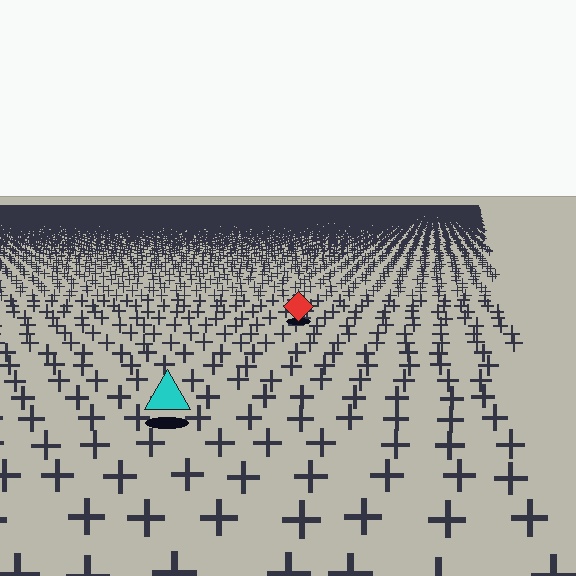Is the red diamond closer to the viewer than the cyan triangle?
No. The cyan triangle is closer — you can tell from the texture gradient: the ground texture is coarser near it.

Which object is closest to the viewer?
The cyan triangle is closest. The texture marks near it are larger and more spread out.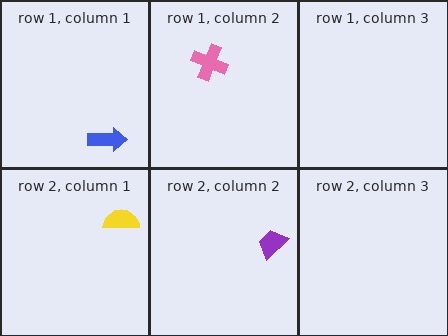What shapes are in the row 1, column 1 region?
The blue arrow.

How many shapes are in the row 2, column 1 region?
1.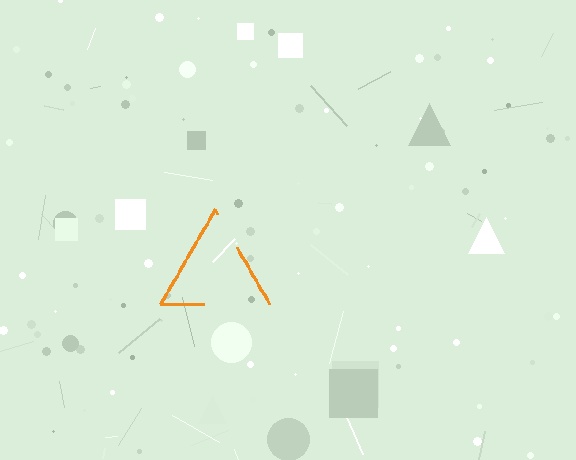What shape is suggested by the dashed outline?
The dashed outline suggests a triangle.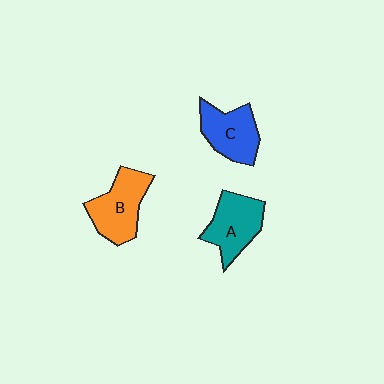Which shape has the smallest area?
Shape C (blue).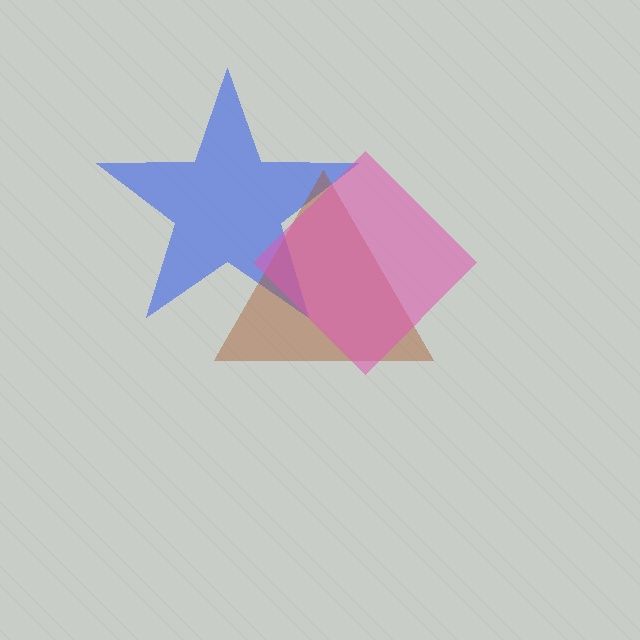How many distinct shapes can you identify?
There are 3 distinct shapes: a blue star, a brown triangle, a pink diamond.